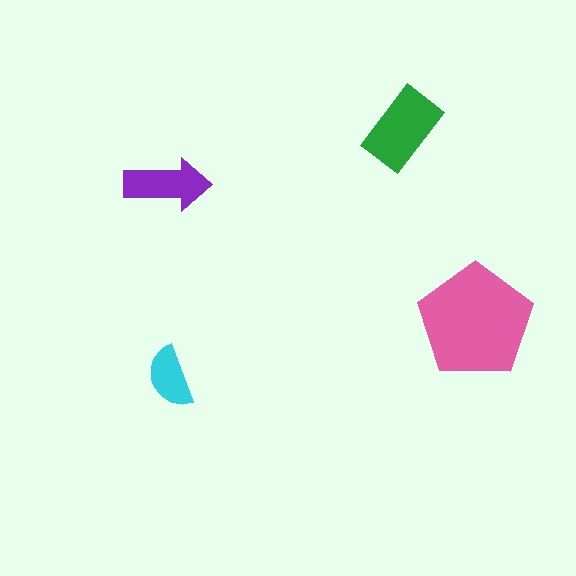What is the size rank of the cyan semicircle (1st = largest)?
4th.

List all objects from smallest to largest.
The cyan semicircle, the purple arrow, the green rectangle, the pink pentagon.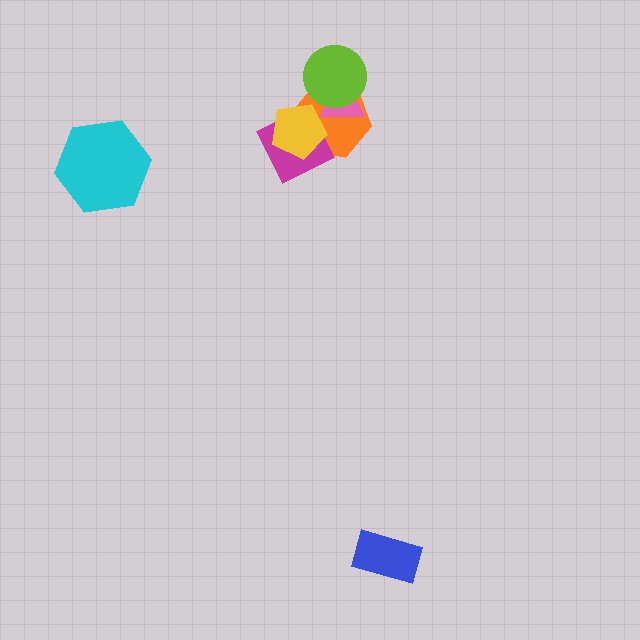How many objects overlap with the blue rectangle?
0 objects overlap with the blue rectangle.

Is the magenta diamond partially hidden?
Yes, it is partially covered by another shape.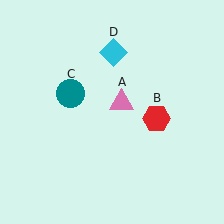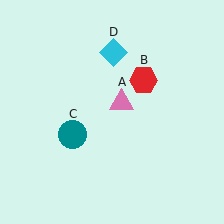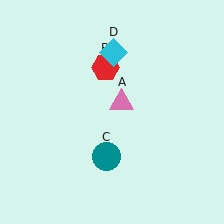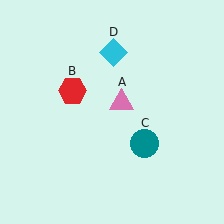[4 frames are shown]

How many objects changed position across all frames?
2 objects changed position: red hexagon (object B), teal circle (object C).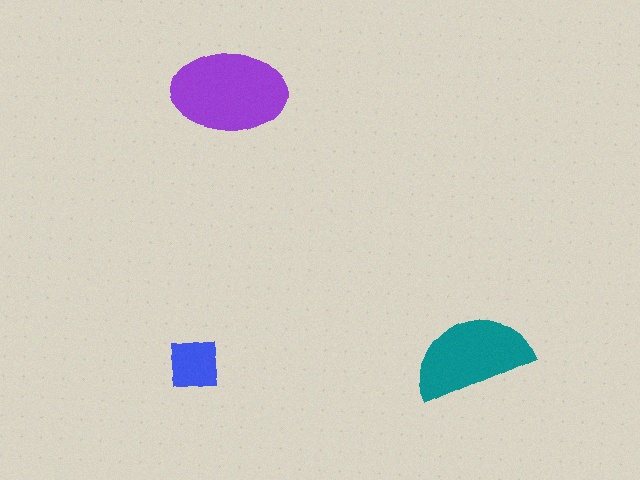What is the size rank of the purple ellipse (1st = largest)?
1st.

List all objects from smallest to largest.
The blue square, the teal semicircle, the purple ellipse.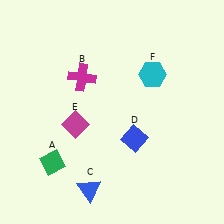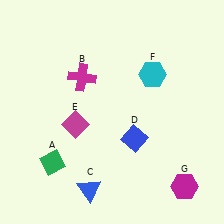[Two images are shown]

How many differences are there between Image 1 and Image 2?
There is 1 difference between the two images.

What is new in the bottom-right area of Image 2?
A magenta hexagon (G) was added in the bottom-right area of Image 2.